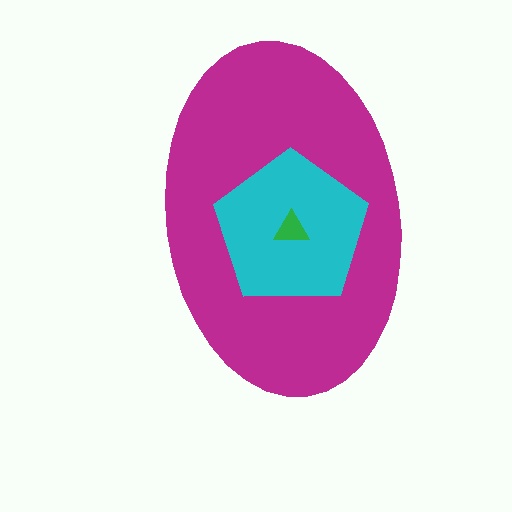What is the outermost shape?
The magenta ellipse.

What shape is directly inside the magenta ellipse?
The cyan pentagon.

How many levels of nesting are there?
3.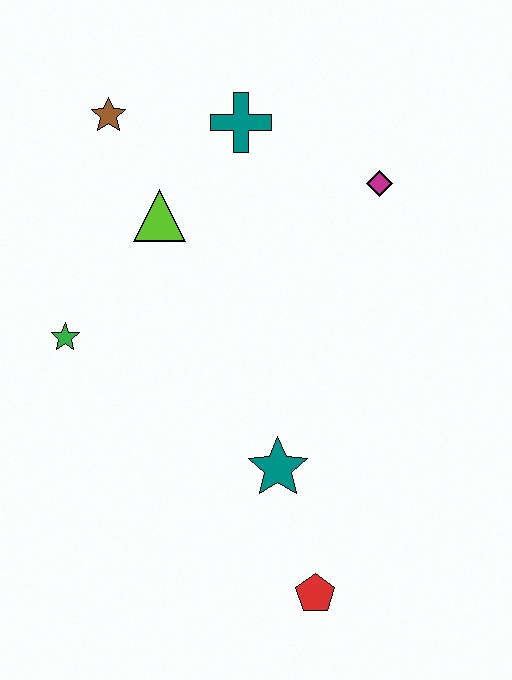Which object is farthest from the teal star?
The brown star is farthest from the teal star.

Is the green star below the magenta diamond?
Yes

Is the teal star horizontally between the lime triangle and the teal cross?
No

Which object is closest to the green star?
The lime triangle is closest to the green star.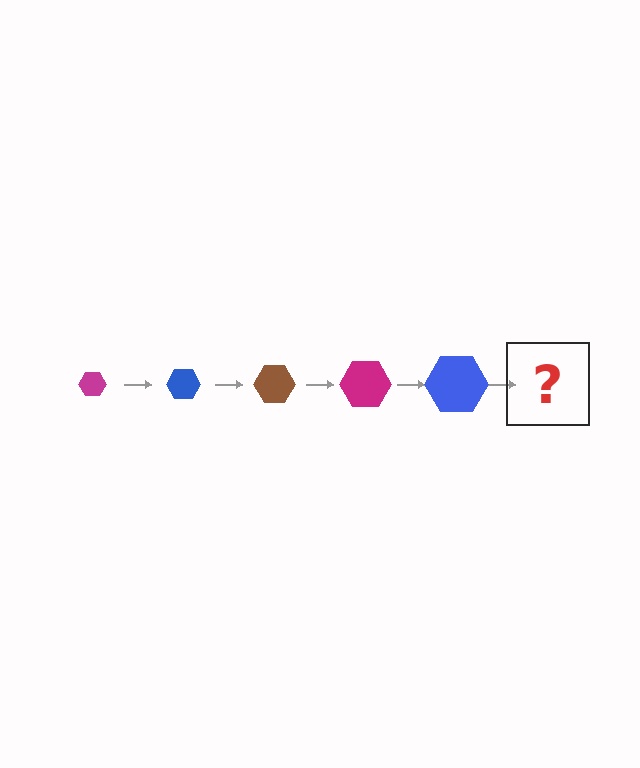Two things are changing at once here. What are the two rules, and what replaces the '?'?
The two rules are that the hexagon grows larger each step and the color cycles through magenta, blue, and brown. The '?' should be a brown hexagon, larger than the previous one.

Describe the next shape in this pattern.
It should be a brown hexagon, larger than the previous one.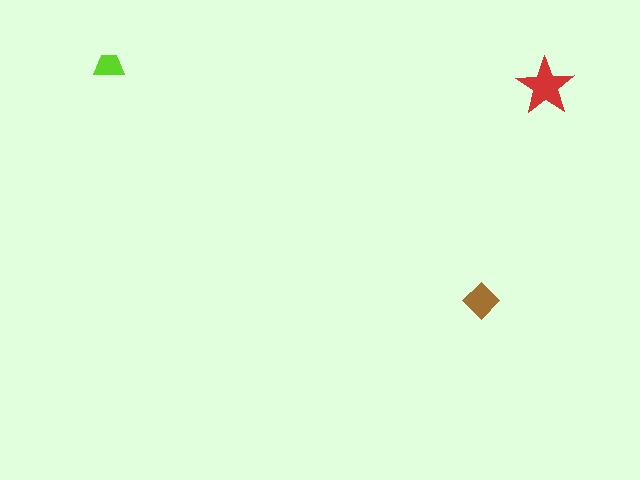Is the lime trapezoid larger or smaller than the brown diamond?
Smaller.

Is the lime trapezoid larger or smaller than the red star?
Smaller.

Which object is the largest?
The red star.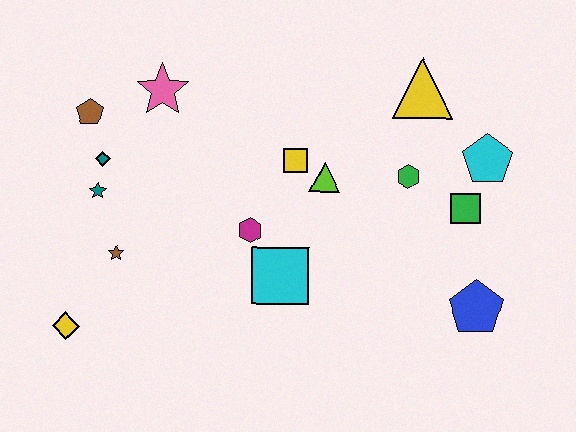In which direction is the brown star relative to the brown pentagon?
The brown star is below the brown pentagon.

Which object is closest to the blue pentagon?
The green square is closest to the blue pentagon.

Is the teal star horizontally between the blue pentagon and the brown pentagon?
Yes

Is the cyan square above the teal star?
No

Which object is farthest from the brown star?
The cyan pentagon is farthest from the brown star.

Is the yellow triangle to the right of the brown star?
Yes